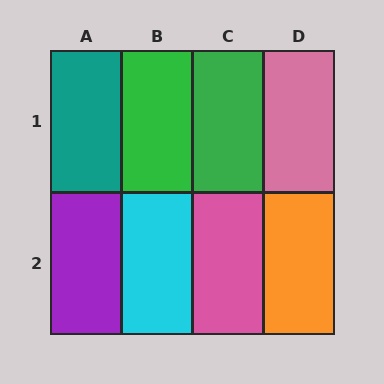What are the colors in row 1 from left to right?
Teal, green, green, pink.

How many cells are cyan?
1 cell is cyan.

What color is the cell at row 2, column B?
Cyan.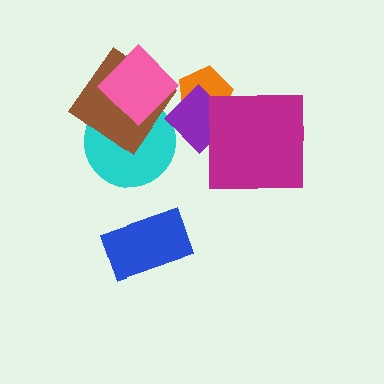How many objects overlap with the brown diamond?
2 objects overlap with the brown diamond.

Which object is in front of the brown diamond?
The pink diamond is in front of the brown diamond.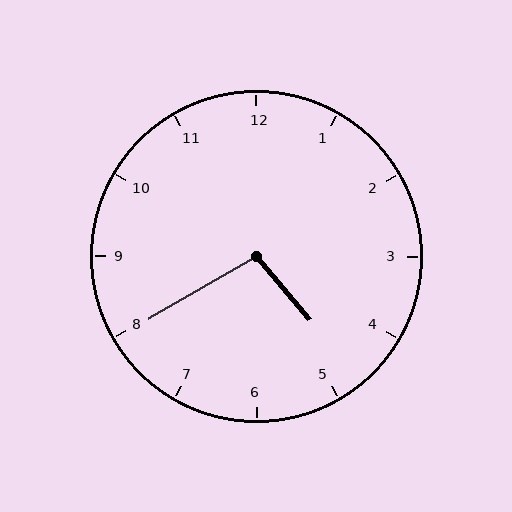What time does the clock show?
4:40.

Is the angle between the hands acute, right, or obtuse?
It is obtuse.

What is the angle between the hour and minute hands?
Approximately 100 degrees.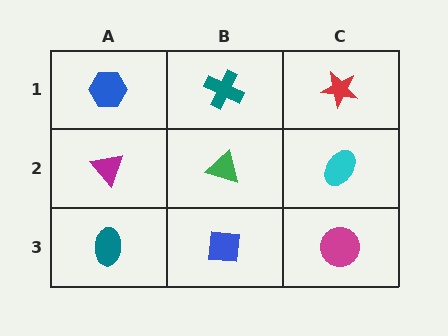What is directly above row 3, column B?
A green triangle.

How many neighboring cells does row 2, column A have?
3.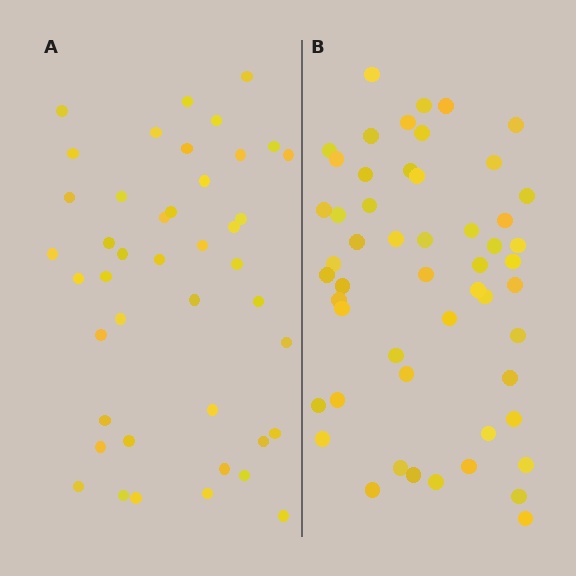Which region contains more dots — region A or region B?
Region B (the right region) has more dots.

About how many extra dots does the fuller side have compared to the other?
Region B has roughly 10 or so more dots than region A.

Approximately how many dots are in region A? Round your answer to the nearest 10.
About 40 dots. (The exact count is 43, which rounds to 40.)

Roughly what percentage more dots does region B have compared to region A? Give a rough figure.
About 25% more.